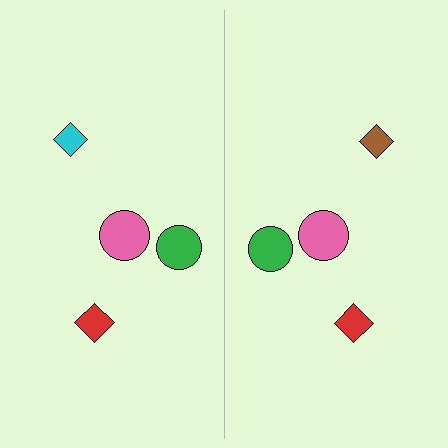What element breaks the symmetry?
The brown diamond on the right side breaks the symmetry — its mirror counterpart is cyan.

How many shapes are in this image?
There are 8 shapes in this image.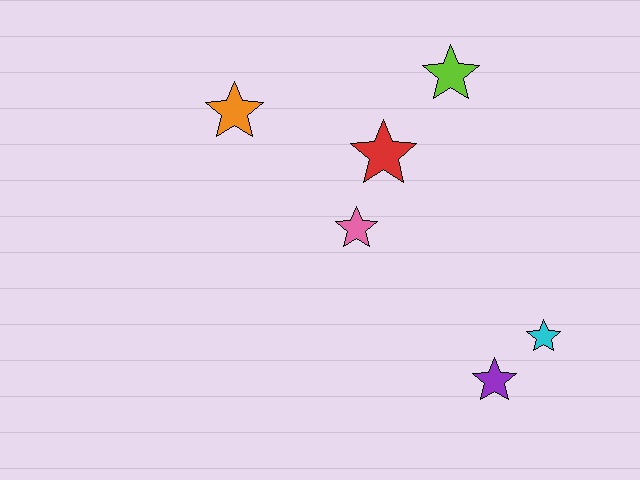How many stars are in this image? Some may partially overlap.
There are 6 stars.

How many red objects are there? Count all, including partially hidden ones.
There is 1 red object.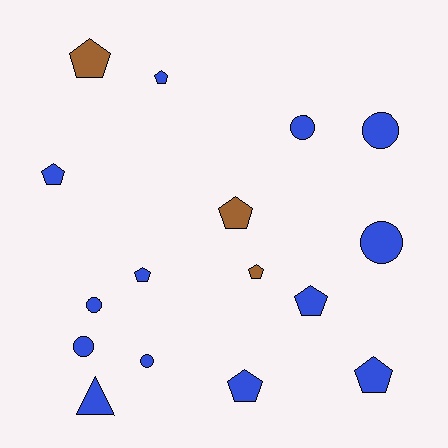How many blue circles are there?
There are 6 blue circles.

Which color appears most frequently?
Blue, with 13 objects.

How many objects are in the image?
There are 16 objects.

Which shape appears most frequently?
Pentagon, with 9 objects.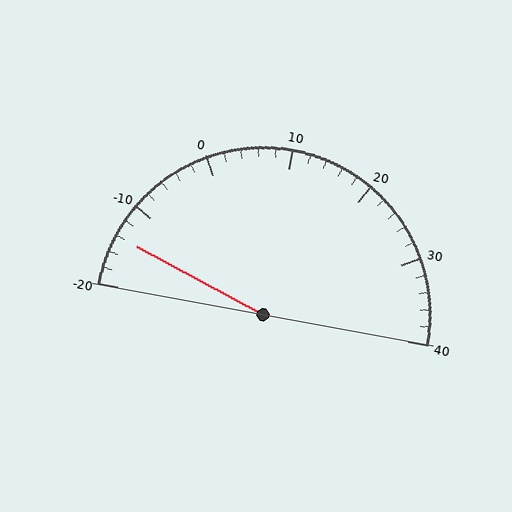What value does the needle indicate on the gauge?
The needle indicates approximately -14.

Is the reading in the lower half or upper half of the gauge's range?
The reading is in the lower half of the range (-20 to 40).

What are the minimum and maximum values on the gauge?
The gauge ranges from -20 to 40.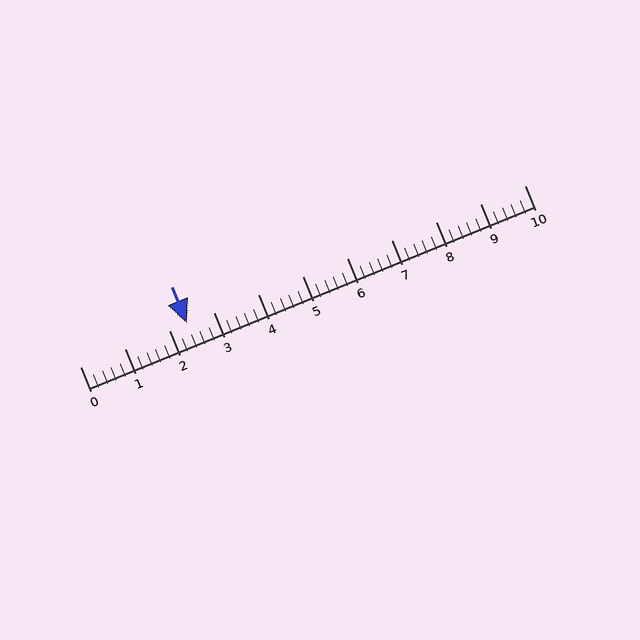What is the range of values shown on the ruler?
The ruler shows values from 0 to 10.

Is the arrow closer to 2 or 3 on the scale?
The arrow is closer to 2.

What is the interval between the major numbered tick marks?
The major tick marks are spaced 1 units apart.